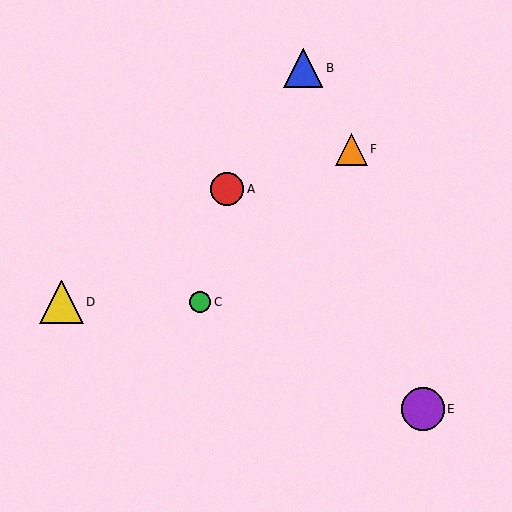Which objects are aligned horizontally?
Objects C, D are aligned horizontally.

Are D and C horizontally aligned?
Yes, both are at y≈302.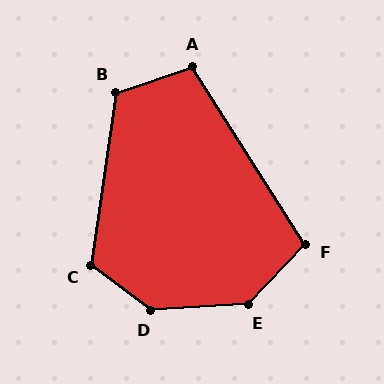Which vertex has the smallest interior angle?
F, at approximately 103 degrees.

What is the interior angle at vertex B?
Approximately 117 degrees (obtuse).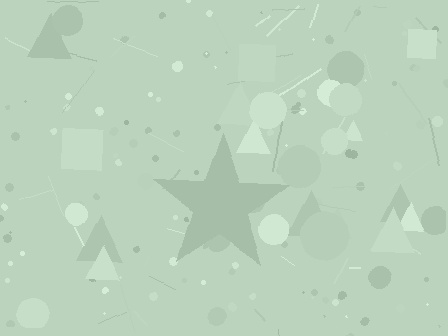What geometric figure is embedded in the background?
A star is embedded in the background.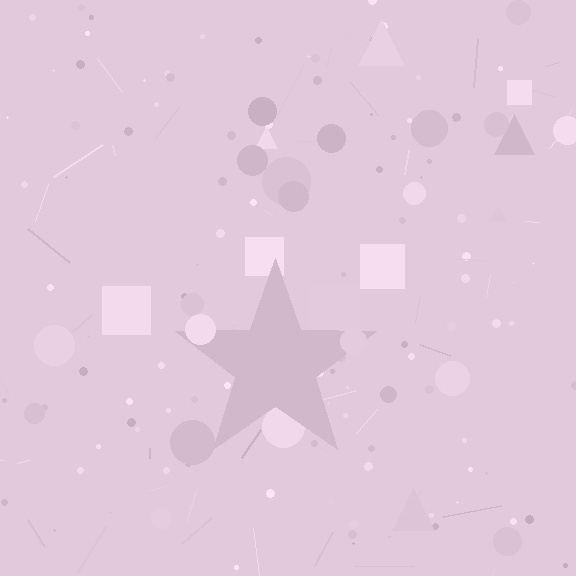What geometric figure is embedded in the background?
A star is embedded in the background.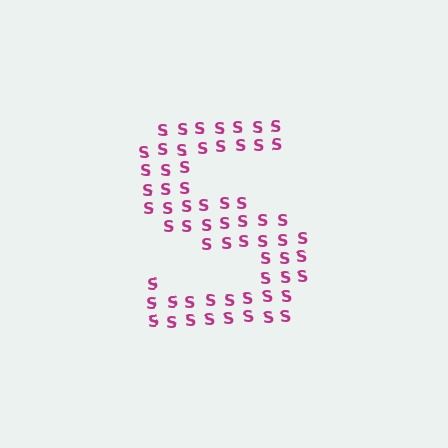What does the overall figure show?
The overall figure shows the letter S.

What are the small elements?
The small elements are letter S's.